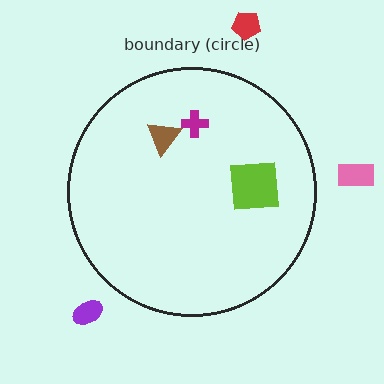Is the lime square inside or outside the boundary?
Inside.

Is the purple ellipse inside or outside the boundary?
Outside.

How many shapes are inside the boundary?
3 inside, 3 outside.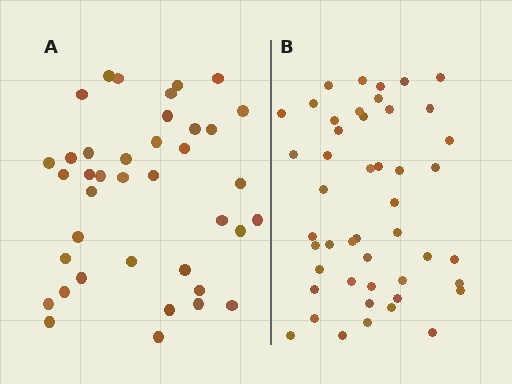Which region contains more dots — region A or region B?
Region B (the right region) has more dots.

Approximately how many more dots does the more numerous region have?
Region B has roughly 8 or so more dots than region A.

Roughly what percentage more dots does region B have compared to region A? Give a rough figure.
About 20% more.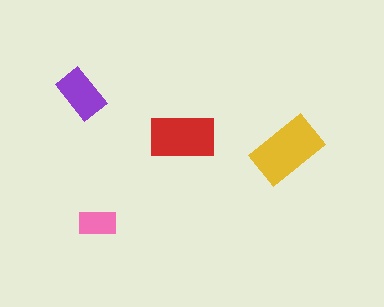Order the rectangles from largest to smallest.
the yellow one, the red one, the purple one, the pink one.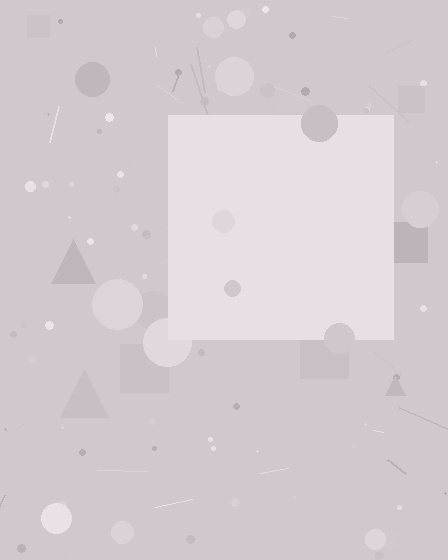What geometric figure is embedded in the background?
A square is embedded in the background.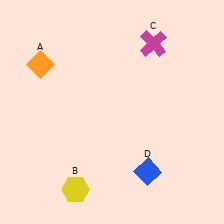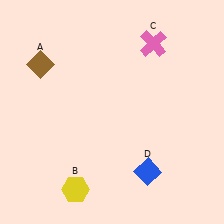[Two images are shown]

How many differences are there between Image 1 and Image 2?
There are 2 differences between the two images.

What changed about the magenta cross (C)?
In Image 1, C is magenta. In Image 2, it changed to pink.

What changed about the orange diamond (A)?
In Image 1, A is orange. In Image 2, it changed to brown.